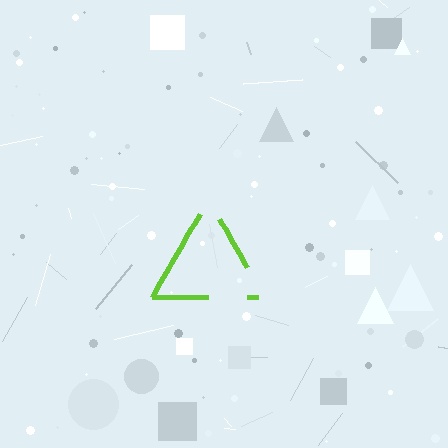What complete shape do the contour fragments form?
The contour fragments form a triangle.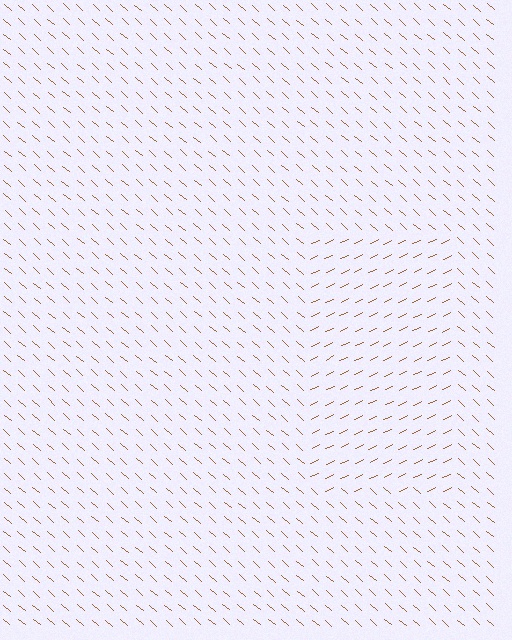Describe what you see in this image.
The image is filled with small brown line segments. A rectangle region in the image has lines oriented differently from the surrounding lines, creating a visible texture boundary.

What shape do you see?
I see a rectangle.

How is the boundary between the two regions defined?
The boundary is defined purely by a change in line orientation (approximately 68 degrees difference). All lines are the same color and thickness.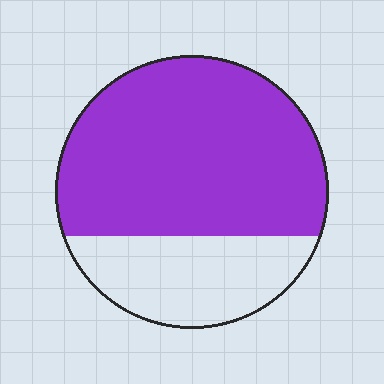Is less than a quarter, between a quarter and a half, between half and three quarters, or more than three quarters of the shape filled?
Between half and three quarters.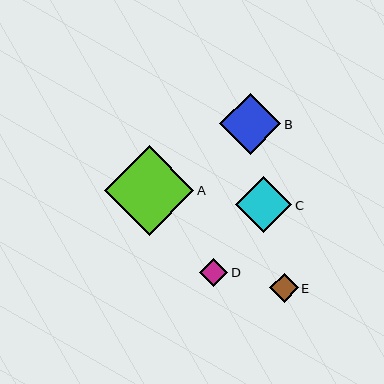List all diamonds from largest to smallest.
From largest to smallest: A, B, C, E, D.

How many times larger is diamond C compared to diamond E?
Diamond C is approximately 2.0 times the size of diamond E.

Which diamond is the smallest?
Diamond D is the smallest with a size of approximately 28 pixels.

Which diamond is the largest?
Diamond A is the largest with a size of approximately 90 pixels.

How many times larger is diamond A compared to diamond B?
Diamond A is approximately 1.5 times the size of diamond B.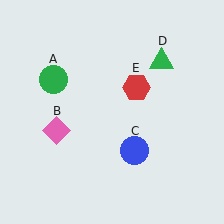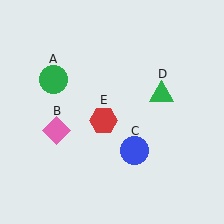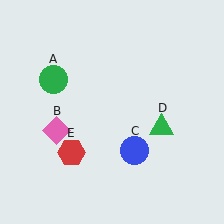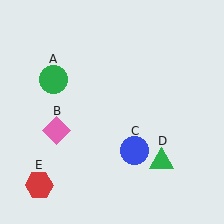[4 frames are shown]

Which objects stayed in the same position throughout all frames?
Green circle (object A) and pink diamond (object B) and blue circle (object C) remained stationary.